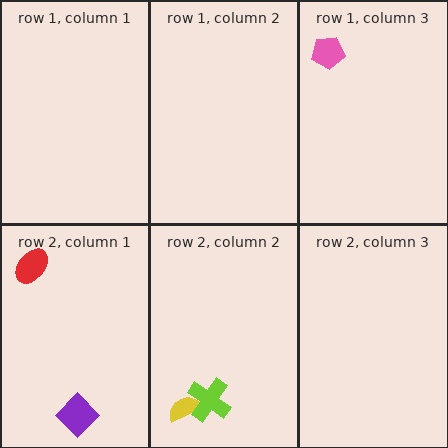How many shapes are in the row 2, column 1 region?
2.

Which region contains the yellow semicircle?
The row 2, column 2 region.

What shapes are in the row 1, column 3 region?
The pink pentagon.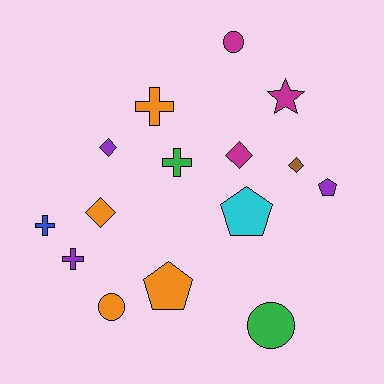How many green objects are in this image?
There are 2 green objects.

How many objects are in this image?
There are 15 objects.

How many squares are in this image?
There are no squares.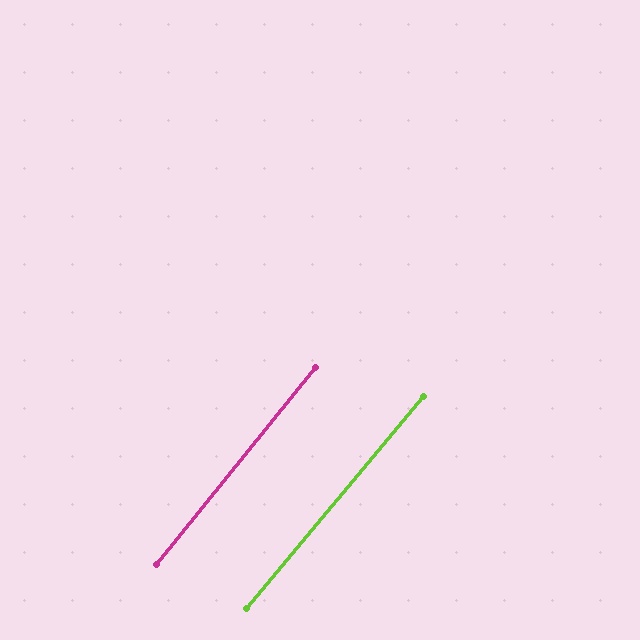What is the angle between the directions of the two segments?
Approximately 1 degree.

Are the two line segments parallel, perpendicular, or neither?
Parallel — their directions differ by only 0.9°.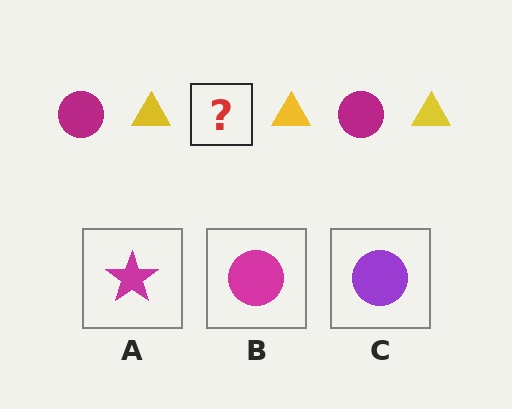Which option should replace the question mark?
Option B.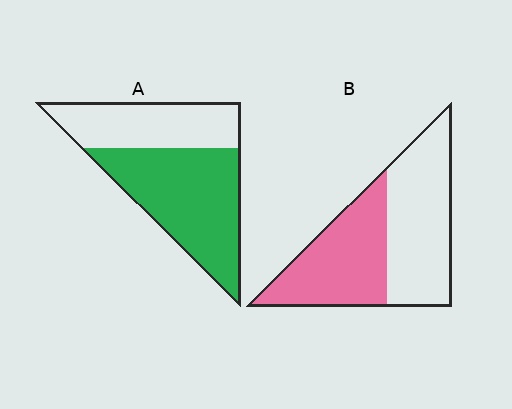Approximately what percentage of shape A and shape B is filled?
A is approximately 60% and B is approximately 45%.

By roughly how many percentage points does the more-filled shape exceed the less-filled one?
By roughly 15 percentage points (A over B).